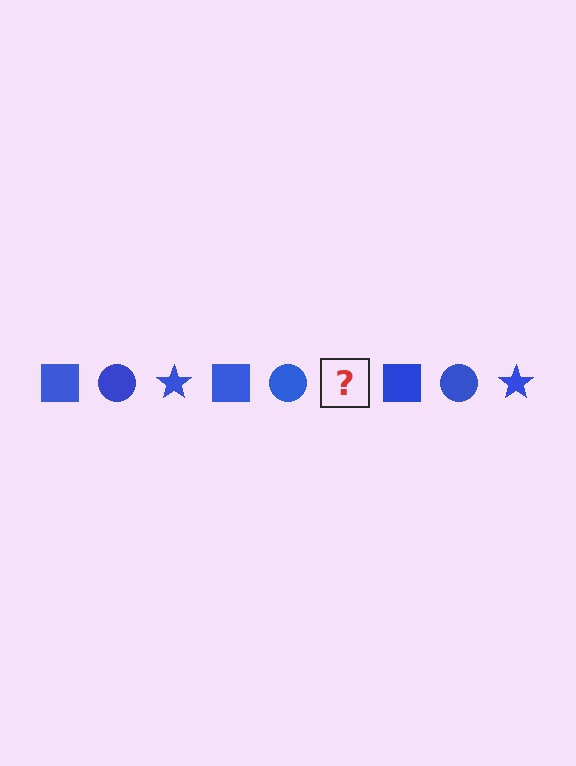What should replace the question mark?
The question mark should be replaced with a blue star.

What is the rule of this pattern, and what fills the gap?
The rule is that the pattern cycles through square, circle, star shapes in blue. The gap should be filled with a blue star.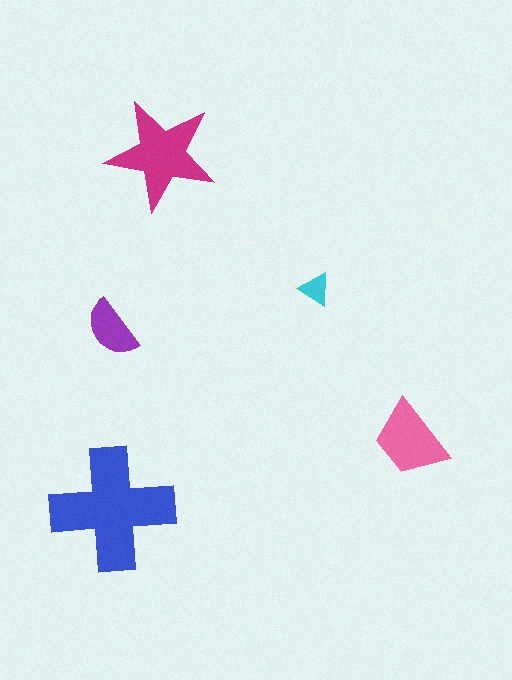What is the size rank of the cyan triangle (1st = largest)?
5th.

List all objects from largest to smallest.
The blue cross, the magenta star, the pink trapezoid, the purple semicircle, the cyan triangle.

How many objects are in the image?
There are 5 objects in the image.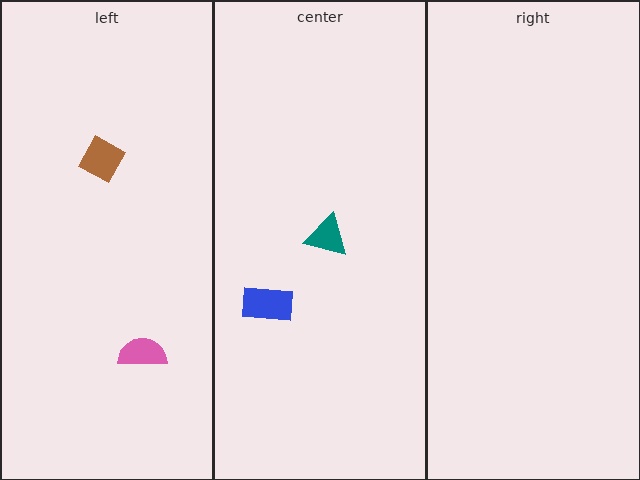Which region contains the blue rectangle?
The center region.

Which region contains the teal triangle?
The center region.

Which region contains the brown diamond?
The left region.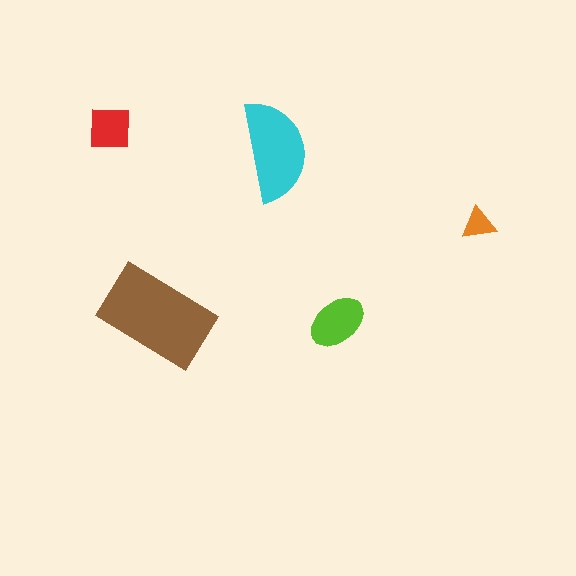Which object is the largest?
The brown rectangle.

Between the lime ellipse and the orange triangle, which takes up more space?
The lime ellipse.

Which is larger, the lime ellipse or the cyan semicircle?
The cyan semicircle.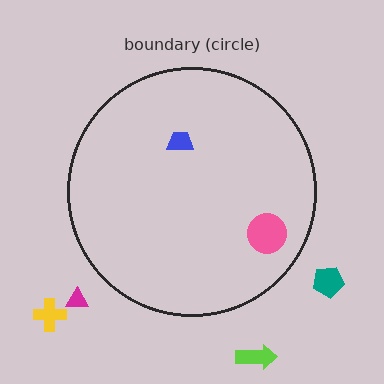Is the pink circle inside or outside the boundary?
Inside.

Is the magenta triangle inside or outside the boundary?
Outside.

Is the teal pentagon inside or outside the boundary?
Outside.